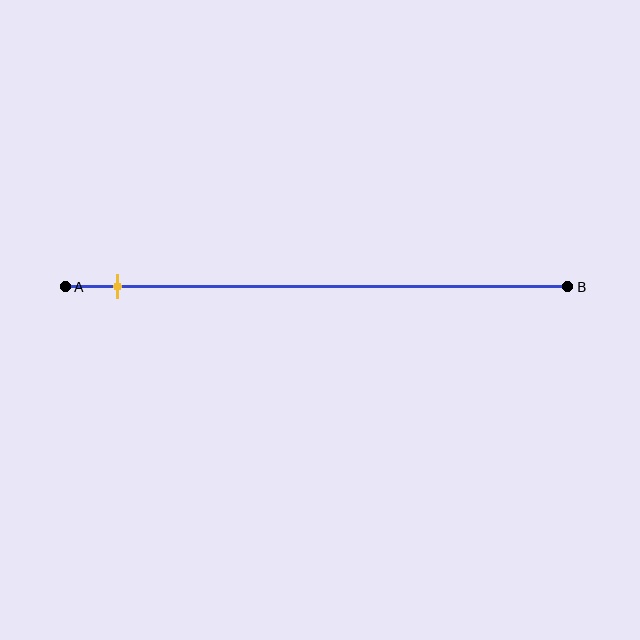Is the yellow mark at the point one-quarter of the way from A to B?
No, the mark is at about 10% from A, not at the 25% one-quarter point.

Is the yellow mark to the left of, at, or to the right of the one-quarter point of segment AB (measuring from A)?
The yellow mark is to the left of the one-quarter point of segment AB.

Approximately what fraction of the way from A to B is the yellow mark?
The yellow mark is approximately 10% of the way from A to B.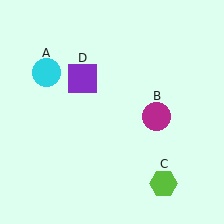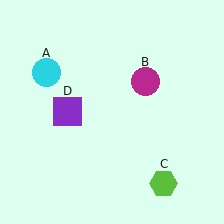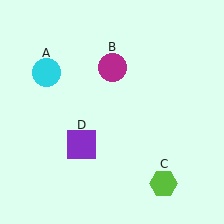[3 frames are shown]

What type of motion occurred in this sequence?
The magenta circle (object B), purple square (object D) rotated counterclockwise around the center of the scene.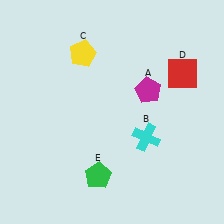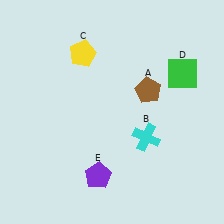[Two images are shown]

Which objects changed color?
A changed from magenta to brown. D changed from red to green. E changed from green to purple.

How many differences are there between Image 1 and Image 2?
There are 3 differences between the two images.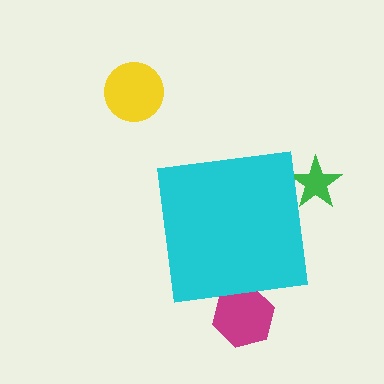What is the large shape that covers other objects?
A cyan square.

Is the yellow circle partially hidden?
No, the yellow circle is fully visible.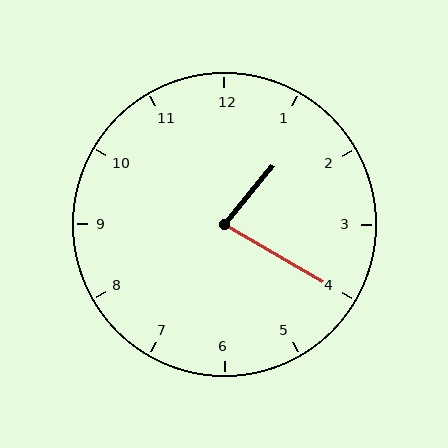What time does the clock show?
1:20.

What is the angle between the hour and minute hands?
Approximately 80 degrees.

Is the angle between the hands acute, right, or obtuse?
It is acute.